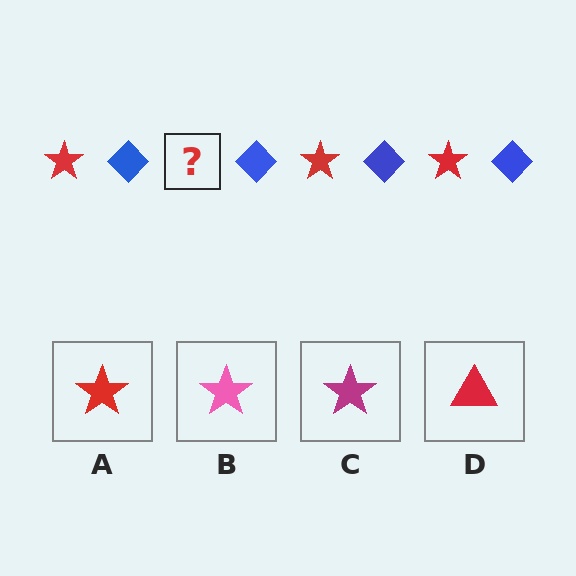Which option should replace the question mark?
Option A.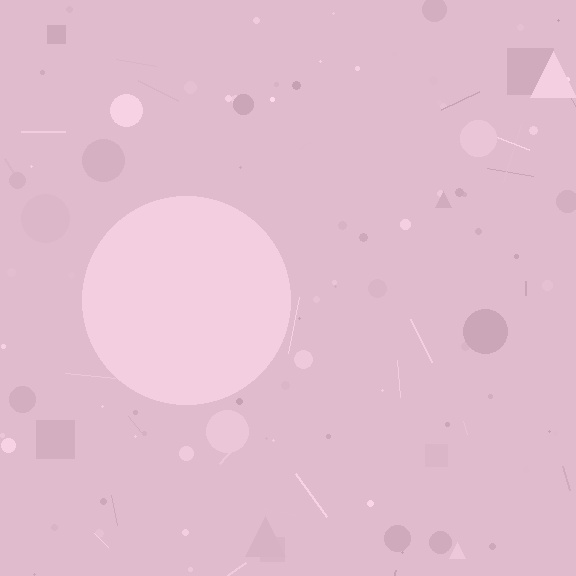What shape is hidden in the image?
A circle is hidden in the image.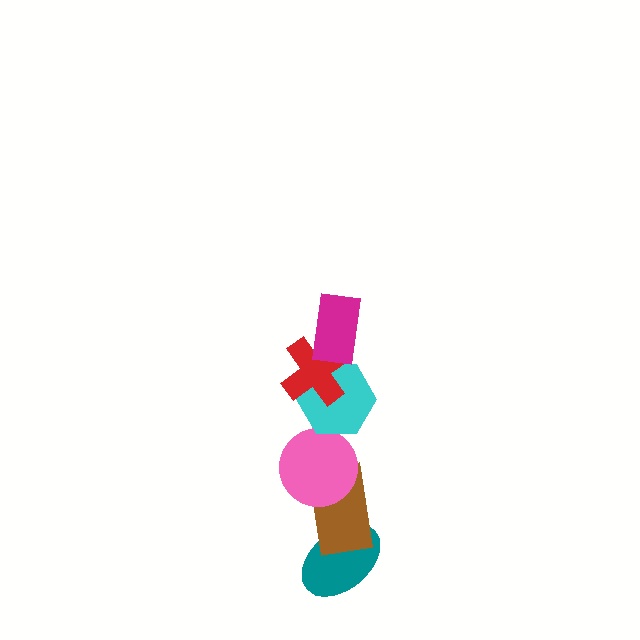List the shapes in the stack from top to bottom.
From top to bottom: the magenta rectangle, the red cross, the cyan hexagon, the pink circle, the brown rectangle, the teal ellipse.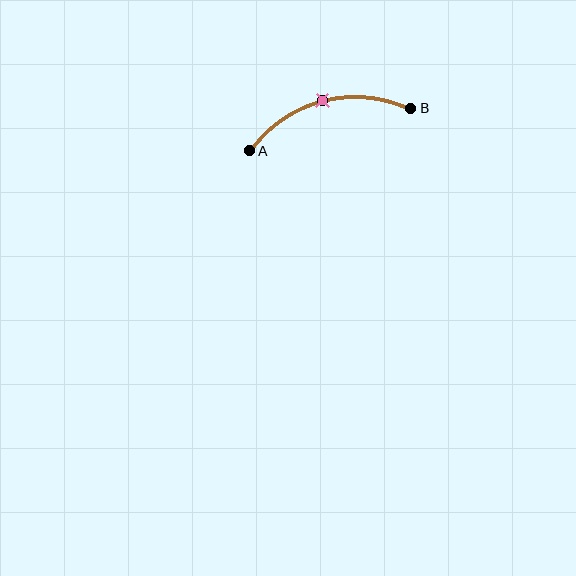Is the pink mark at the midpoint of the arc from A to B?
Yes. The pink mark lies on the arc at equal arc-length from both A and B — it is the arc midpoint.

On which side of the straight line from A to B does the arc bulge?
The arc bulges above the straight line connecting A and B.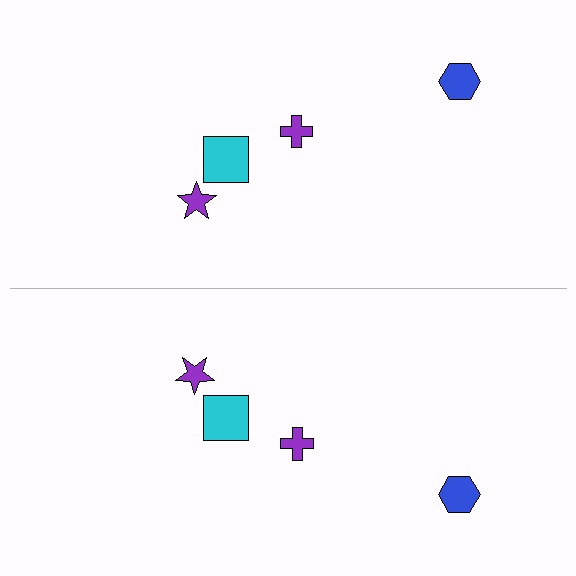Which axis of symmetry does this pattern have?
The pattern has a horizontal axis of symmetry running through the center of the image.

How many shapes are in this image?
There are 8 shapes in this image.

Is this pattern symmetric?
Yes, this pattern has bilateral (reflection) symmetry.